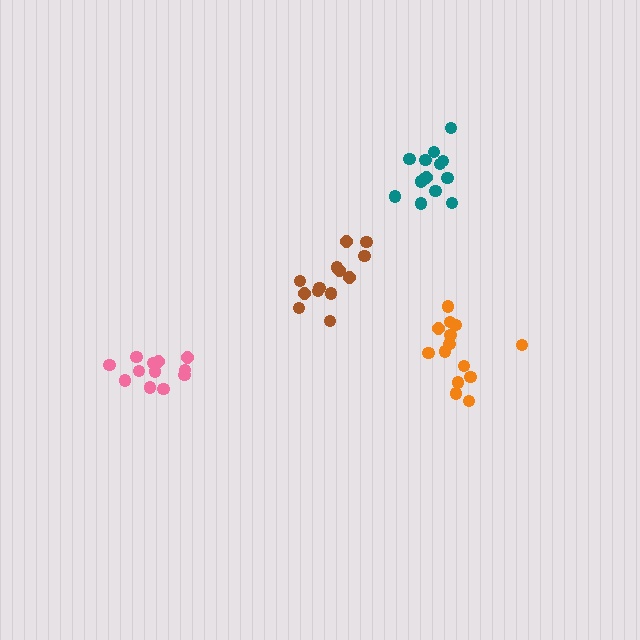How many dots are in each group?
Group 1: 12 dots, Group 2: 14 dots, Group 3: 14 dots, Group 4: 13 dots (53 total).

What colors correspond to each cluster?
The clusters are colored: pink, teal, orange, brown.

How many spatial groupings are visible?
There are 4 spatial groupings.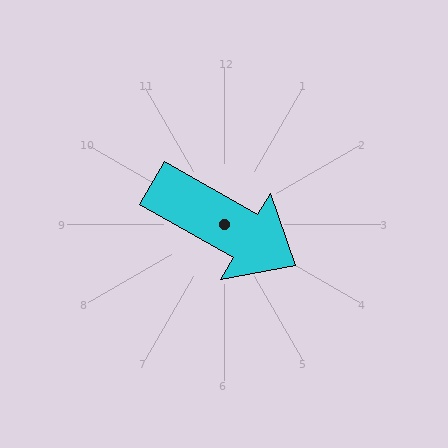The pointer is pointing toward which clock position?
Roughly 4 o'clock.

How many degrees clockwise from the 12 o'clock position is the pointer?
Approximately 120 degrees.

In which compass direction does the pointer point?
Southeast.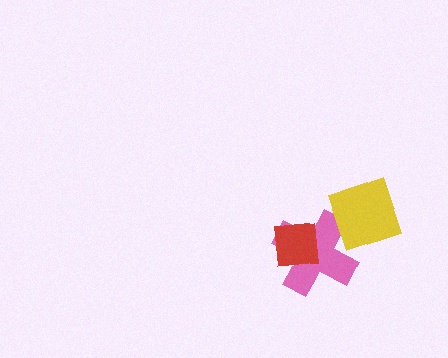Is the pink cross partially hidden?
Yes, it is partially covered by another shape.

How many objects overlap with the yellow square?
1 object overlaps with the yellow square.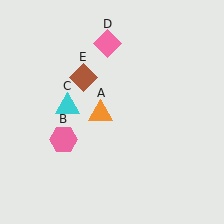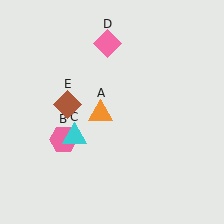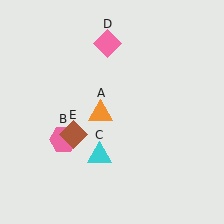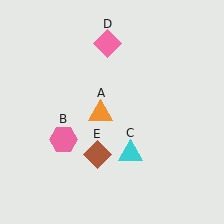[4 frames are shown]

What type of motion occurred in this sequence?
The cyan triangle (object C), brown diamond (object E) rotated counterclockwise around the center of the scene.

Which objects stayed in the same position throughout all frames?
Orange triangle (object A) and pink hexagon (object B) and pink diamond (object D) remained stationary.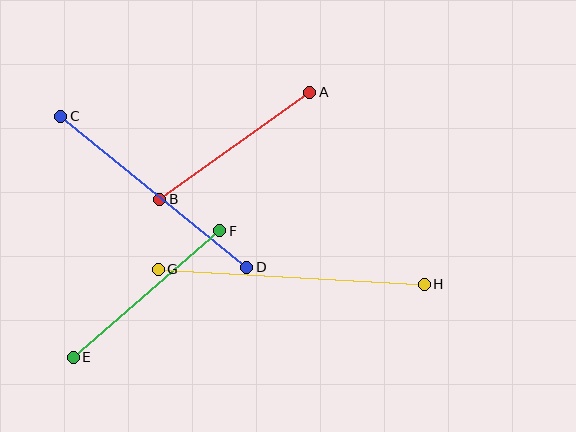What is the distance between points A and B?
The distance is approximately 184 pixels.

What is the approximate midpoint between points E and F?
The midpoint is at approximately (146, 294) pixels.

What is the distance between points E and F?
The distance is approximately 194 pixels.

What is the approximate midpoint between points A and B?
The midpoint is at approximately (235, 146) pixels.